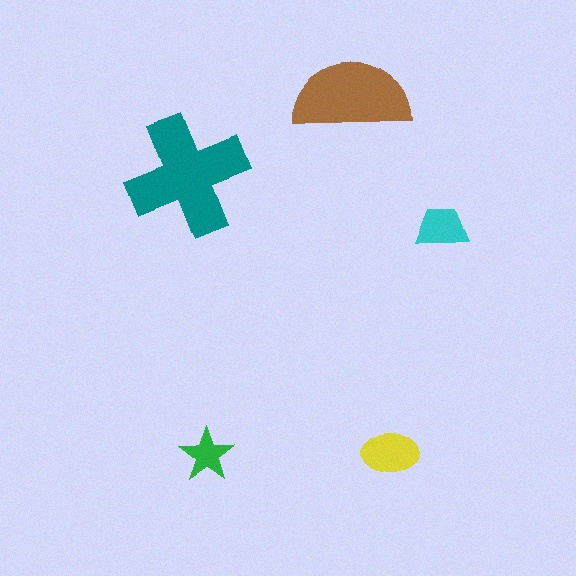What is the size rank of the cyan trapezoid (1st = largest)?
4th.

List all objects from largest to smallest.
The teal cross, the brown semicircle, the yellow ellipse, the cyan trapezoid, the green star.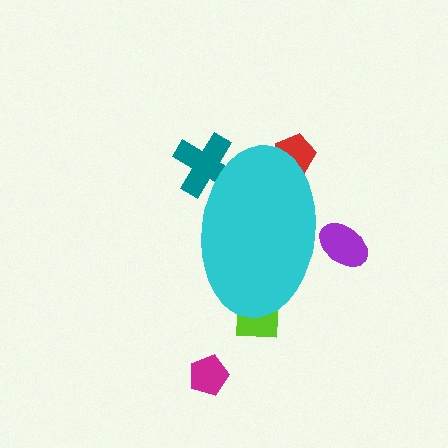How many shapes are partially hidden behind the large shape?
4 shapes are partially hidden.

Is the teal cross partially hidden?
Yes, the teal cross is partially hidden behind the cyan ellipse.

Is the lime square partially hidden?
Yes, the lime square is partially hidden behind the cyan ellipse.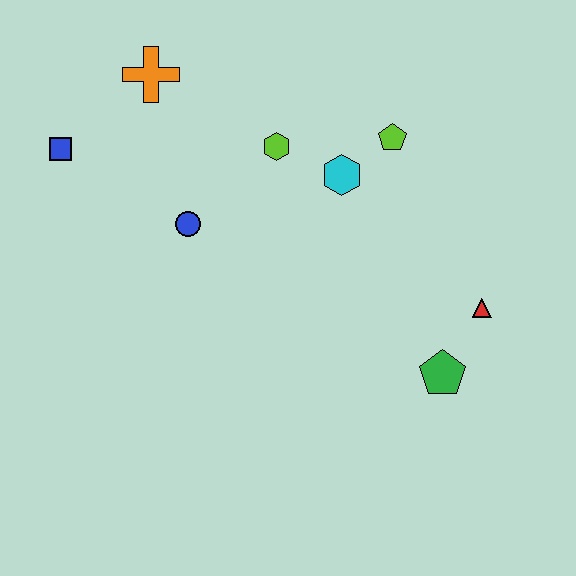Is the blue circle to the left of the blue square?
No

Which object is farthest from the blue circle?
The red triangle is farthest from the blue circle.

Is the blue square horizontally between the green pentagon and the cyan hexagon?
No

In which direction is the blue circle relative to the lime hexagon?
The blue circle is to the left of the lime hexagon.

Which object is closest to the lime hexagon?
The cyan hexagon is closest to the lime hexagon.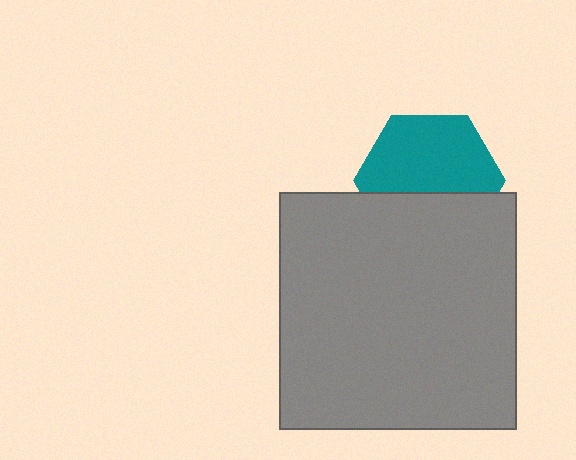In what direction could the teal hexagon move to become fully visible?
The teal hexagon could move up. That would shift it out from behind the gray square entirely.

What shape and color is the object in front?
The object in front is a gray square.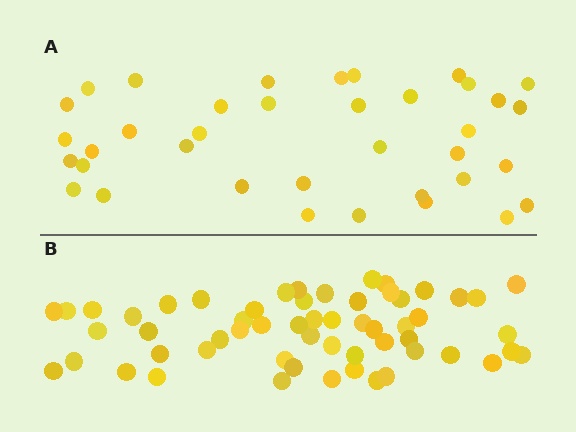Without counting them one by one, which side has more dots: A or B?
Region B (the bottom region) has more dots.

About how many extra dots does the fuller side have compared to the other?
Region B has approximately 20 more dots than region A.